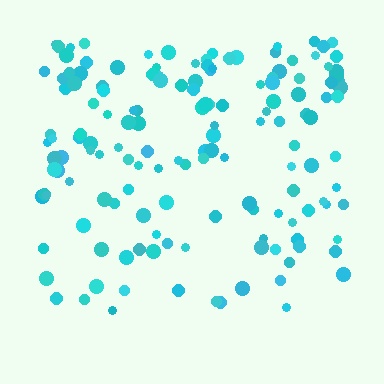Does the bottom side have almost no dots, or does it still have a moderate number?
Still a moderate number, just noticeably fewer than the top.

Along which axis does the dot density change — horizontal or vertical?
Vertical.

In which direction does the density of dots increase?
From bottom to top, with the top side densest.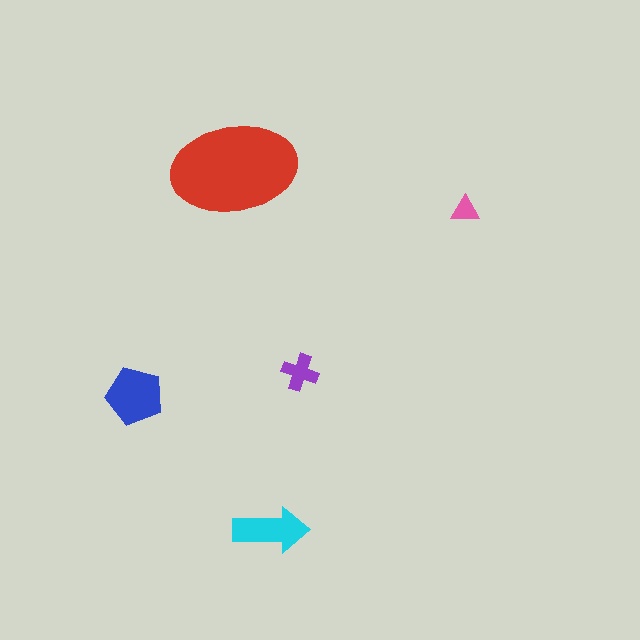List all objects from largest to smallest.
The red ellipse, the blue pentagon, the cyan arrow, the purple cross, the pink triangle.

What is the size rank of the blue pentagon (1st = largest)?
2nd.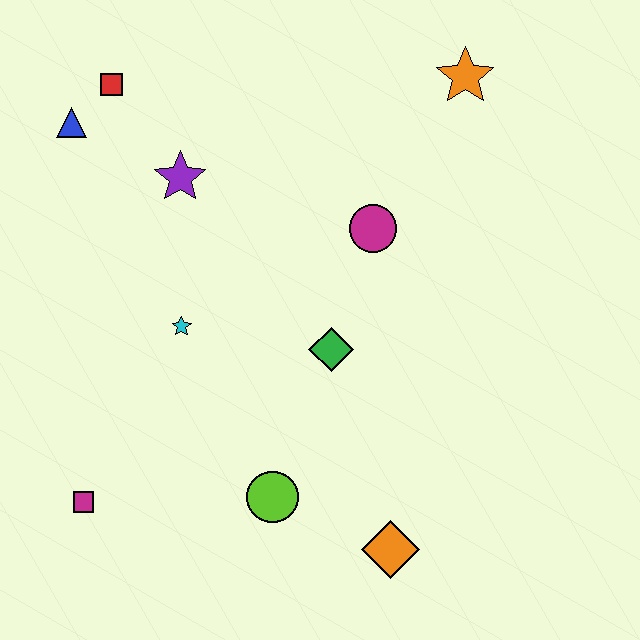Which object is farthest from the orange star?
The magenta square is farthest from the orange star.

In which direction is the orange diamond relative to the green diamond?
The orange diamond is below the green diamond.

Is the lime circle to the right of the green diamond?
No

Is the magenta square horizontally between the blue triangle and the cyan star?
Yes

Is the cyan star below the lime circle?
No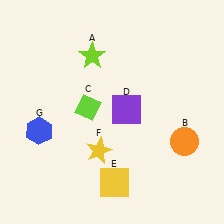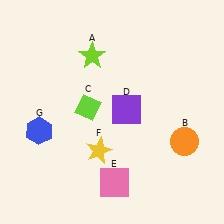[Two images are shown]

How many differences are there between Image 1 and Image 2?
There is 1 difference between the two images.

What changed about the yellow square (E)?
In Image 1, E is yellow. In Image 2, it changed to pink.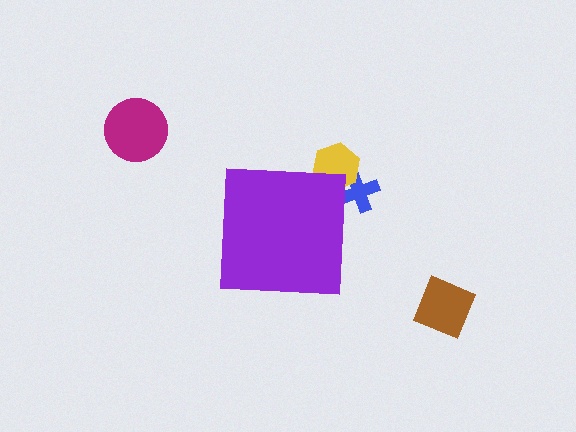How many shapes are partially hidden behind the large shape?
2 shapes are partially hidden.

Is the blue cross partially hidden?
Yes, the blue cross is partially hidden behind the purple square.